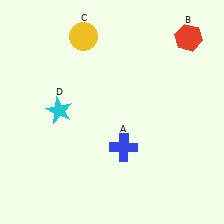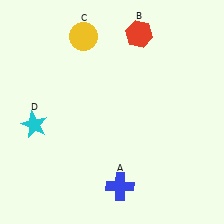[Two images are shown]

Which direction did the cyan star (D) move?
The cyan star (D) moved left.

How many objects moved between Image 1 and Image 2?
3 objects moved between the two images.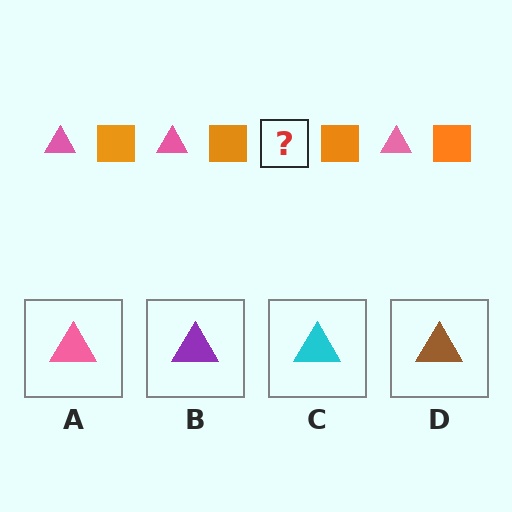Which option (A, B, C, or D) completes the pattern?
A.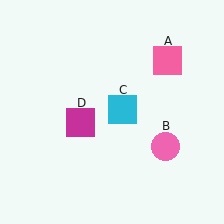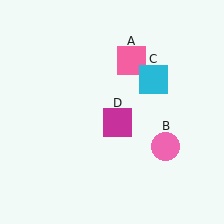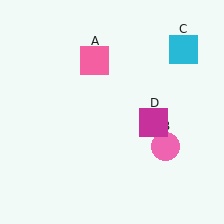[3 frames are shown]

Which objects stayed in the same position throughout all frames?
Pink circle (object B) remained stationary.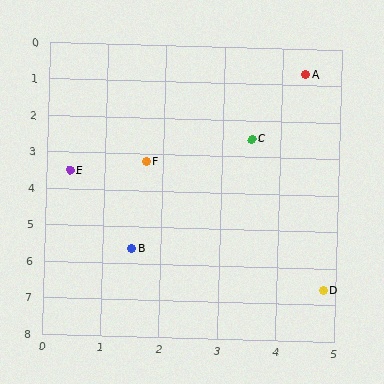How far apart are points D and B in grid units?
Points D and B are about 3.4 grid units apart.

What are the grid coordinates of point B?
Point B is at approximately (1.5, 5.6).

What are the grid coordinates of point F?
Point F is at approximately (1.7, 3.2).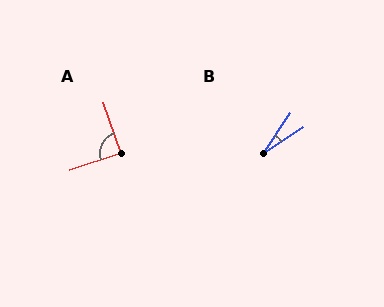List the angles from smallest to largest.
B (23°), A (89°).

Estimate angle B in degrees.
Approximately 23 degrees.